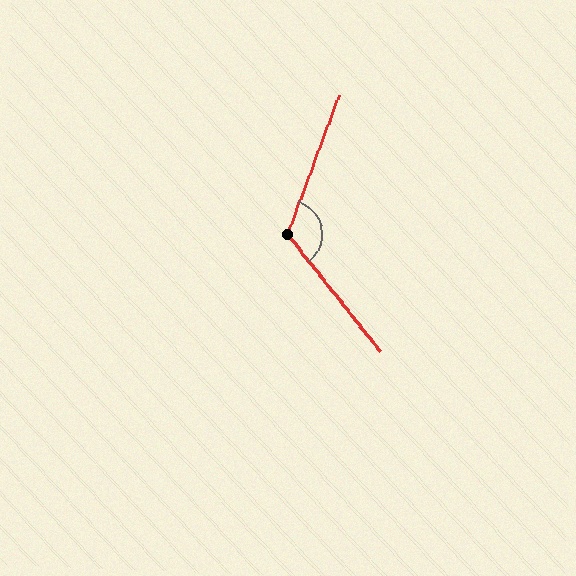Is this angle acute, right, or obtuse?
It is obtuse.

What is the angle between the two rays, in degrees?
Approximately 121 degrees.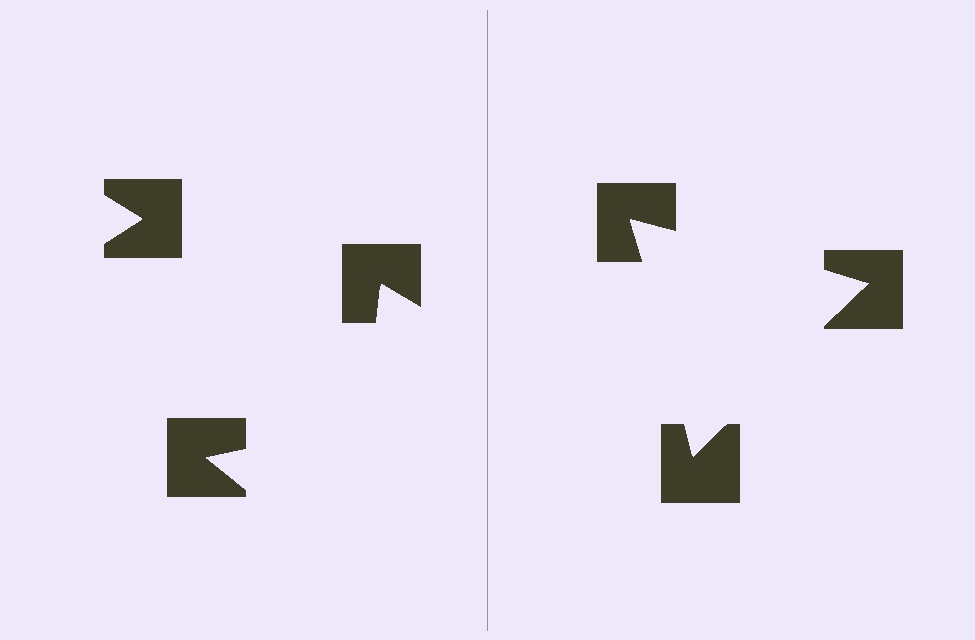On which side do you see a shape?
An illusory triangle appears on the right side. On the left side the wedge cuts are rotated, so no coherent shape forms.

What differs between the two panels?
The notched squares are positioned identically on both sides; only the wedge orientations differ. On the right they align to a triangle; on the left they are misaligned.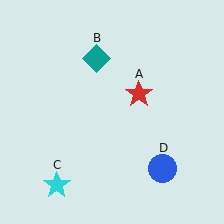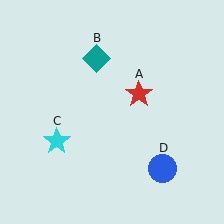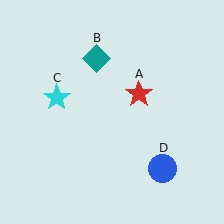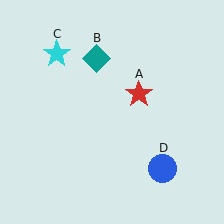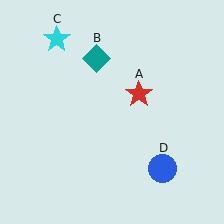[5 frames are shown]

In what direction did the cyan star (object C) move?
The cyan star (object C) moved up.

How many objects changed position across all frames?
1 object changed position: cyan star (object C).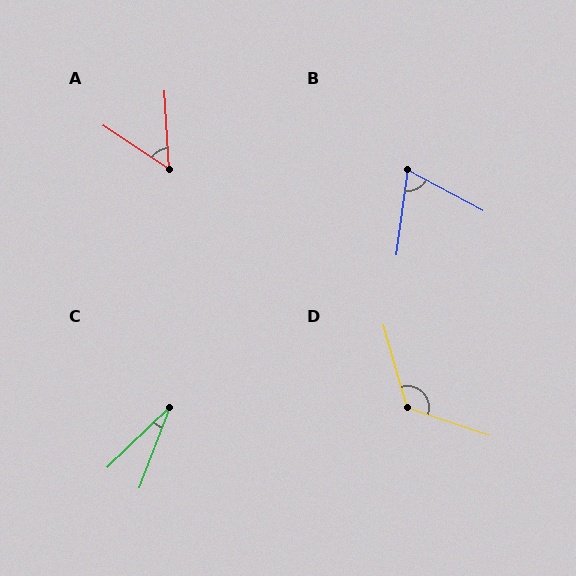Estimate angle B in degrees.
Approximately 69 degrees.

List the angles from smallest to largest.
C (25°), A (53°), B (69°), D (125°).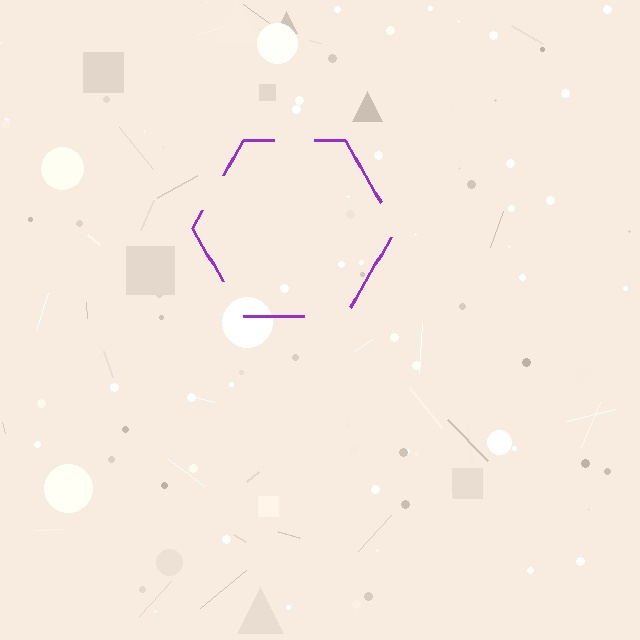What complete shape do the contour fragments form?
The contour fragments form a hexagon.